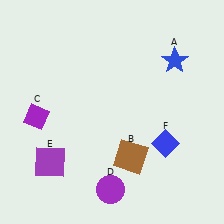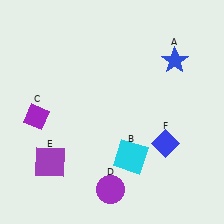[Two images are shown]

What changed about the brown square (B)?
In Image 1, B is brown. In Image 2, it changed to cyan.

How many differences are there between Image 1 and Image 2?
There is 1 difference between the two images.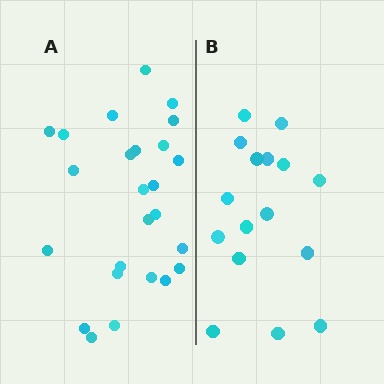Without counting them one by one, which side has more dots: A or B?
Region A (the left region) has more dots.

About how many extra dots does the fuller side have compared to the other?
Region A has roughly 8 or so more dots than region B.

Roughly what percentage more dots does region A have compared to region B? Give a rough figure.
About 55% more.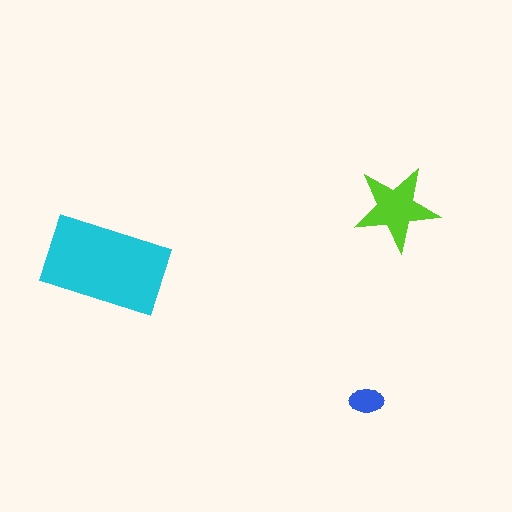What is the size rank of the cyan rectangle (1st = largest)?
1st.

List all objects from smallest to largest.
The blue ellipse, the lime star, the cyan rectangle.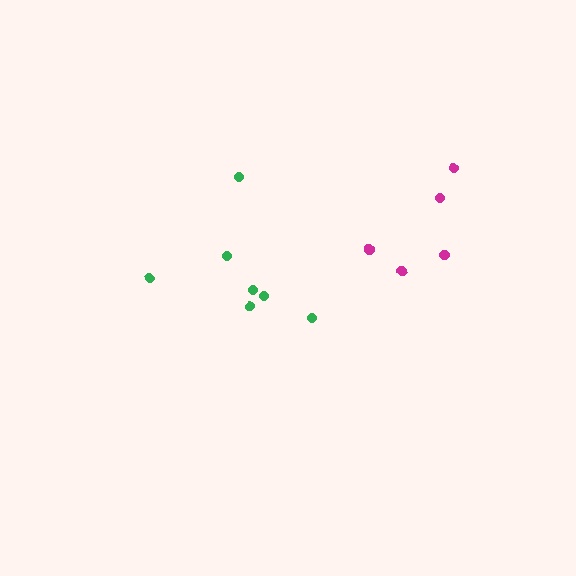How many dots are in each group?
Group 1: 5 dots, Group 2: 7 dots (12 total).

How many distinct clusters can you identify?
There are 2 distinct clusters.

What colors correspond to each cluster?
The clusters are colored: magenta, green.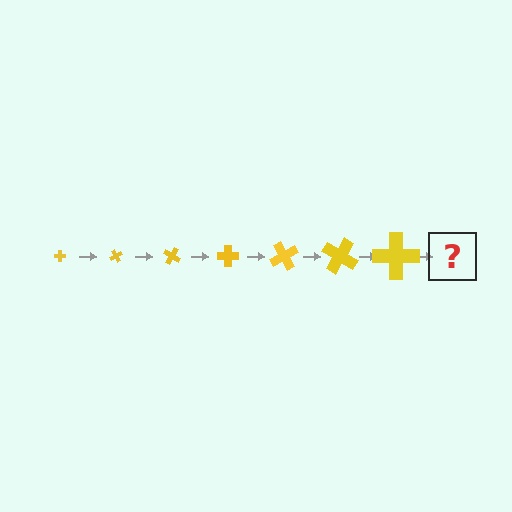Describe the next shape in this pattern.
It should be a cross, larger than the previous one and rotated 420 degrees from the start.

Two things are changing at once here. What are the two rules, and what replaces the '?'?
The two rules are that the cross grows larger each step and it rotates 60 degrees each step. The '?' should be a cross, larger than the previous one and rotated 420 degrees from the start.